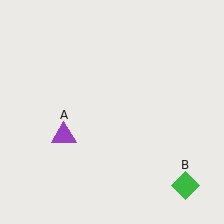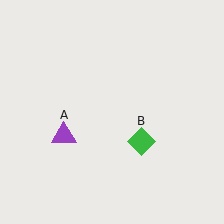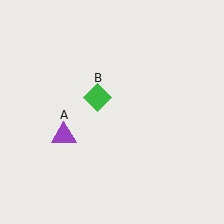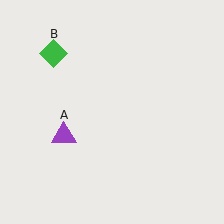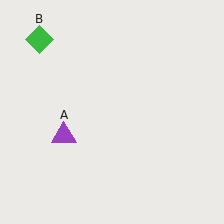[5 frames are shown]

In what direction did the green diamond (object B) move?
The green diamond (object B) moved up and to the left.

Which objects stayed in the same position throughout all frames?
Purple triangle (object A) remained stationary.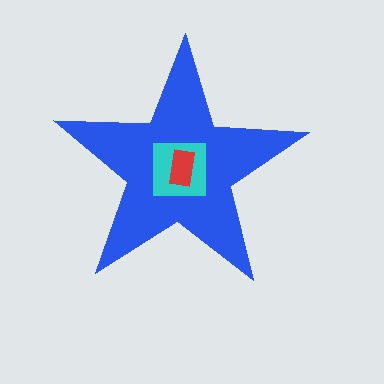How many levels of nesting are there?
3.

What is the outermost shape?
The blue star.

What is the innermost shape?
The red rectangle.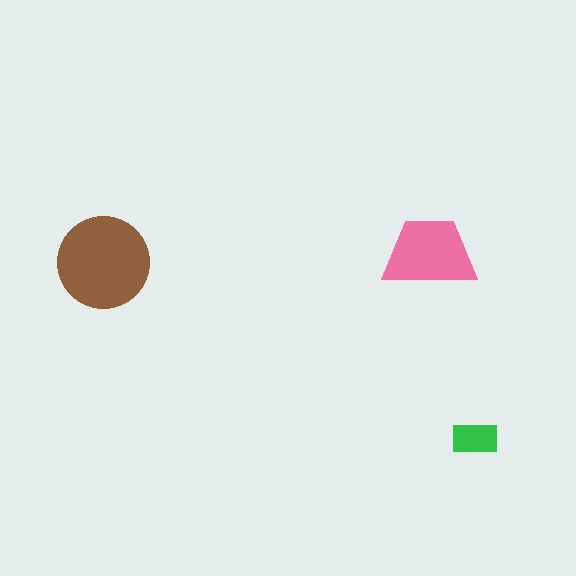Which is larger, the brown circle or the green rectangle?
The brown circle.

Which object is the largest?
The brown circle.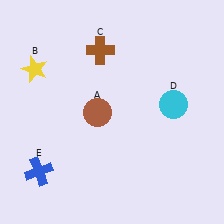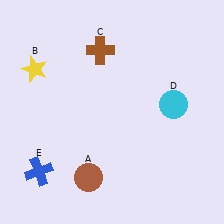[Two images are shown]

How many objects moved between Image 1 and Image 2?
1 object moved between the two images.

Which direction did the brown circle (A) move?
The brown circle (A) moved down.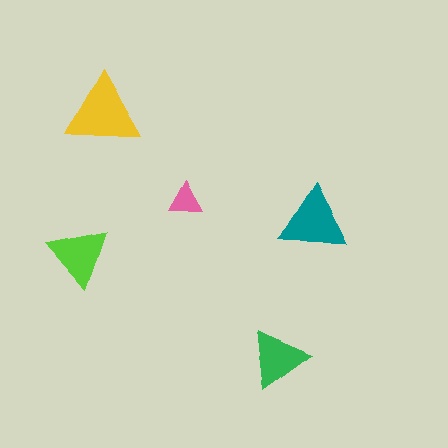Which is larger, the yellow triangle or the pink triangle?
The yellow one.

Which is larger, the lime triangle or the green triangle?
The lime one.